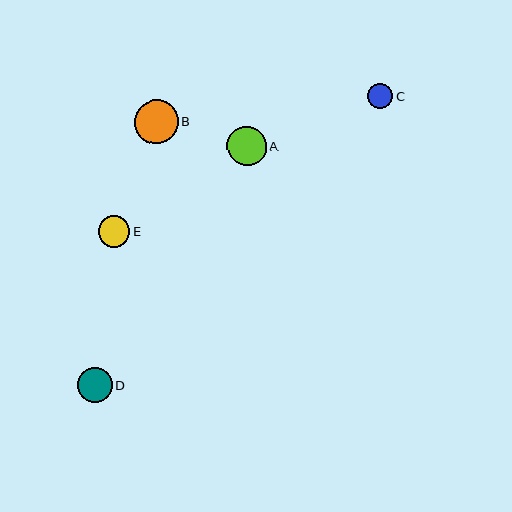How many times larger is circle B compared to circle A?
Circle B is approximately 1.1 times the size of circle A.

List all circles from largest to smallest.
From largest to smallest: B, A, D, E, C.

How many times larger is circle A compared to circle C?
Circle A is approximately 1.6 times the size of circle C.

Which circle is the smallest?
Circle C is the smallest with a size of approximately 25 pixels.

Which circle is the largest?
Circle B is the largest with a size of approximately 44 pixels.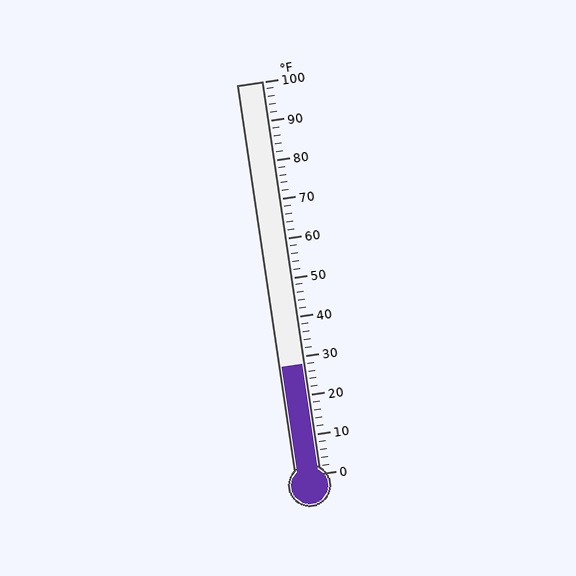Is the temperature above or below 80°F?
The temperature is below 80°F.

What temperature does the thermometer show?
The thermometer shows approximately 28°F.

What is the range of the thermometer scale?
The thermometer scale ranges from 0°F to 100°F.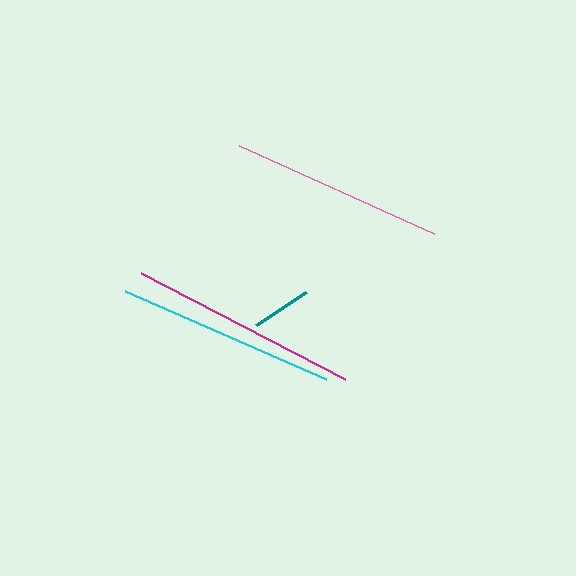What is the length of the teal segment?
The teal segment is approximately 61 pixels long.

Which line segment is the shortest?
The teal line is the shortest at approximately 61 pixels.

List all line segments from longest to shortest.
From longest to shortest: magenta, cyan, pink, teal.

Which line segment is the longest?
The magenta line is the longest at approximately 230 pixels.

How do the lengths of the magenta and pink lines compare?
The magenta and pink lines are approximately the same length.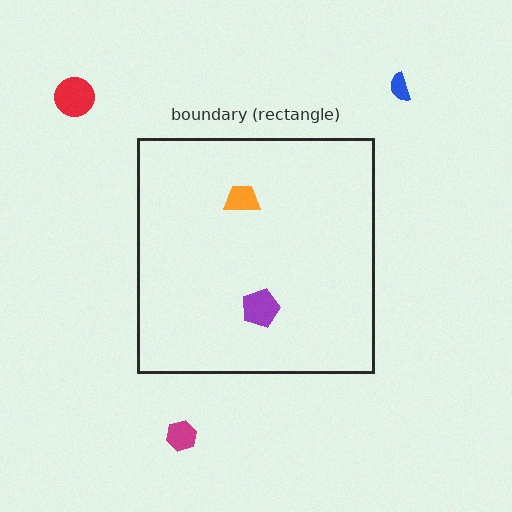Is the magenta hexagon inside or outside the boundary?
Outside.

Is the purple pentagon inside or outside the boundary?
Inside.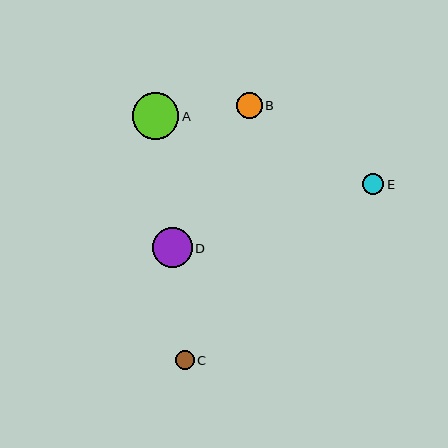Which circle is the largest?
Circle A is the largest with a size of approximately 47 pixels.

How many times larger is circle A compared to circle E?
Circle A is approximately 2.3 times the size of circle E.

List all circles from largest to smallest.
From largest to smallest: A, D, B, E, C.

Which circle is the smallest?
Circle C is the smallest with a size of approximately 19 pixels.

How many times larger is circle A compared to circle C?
Circle A is approximately 2.5 times the size of circle C.